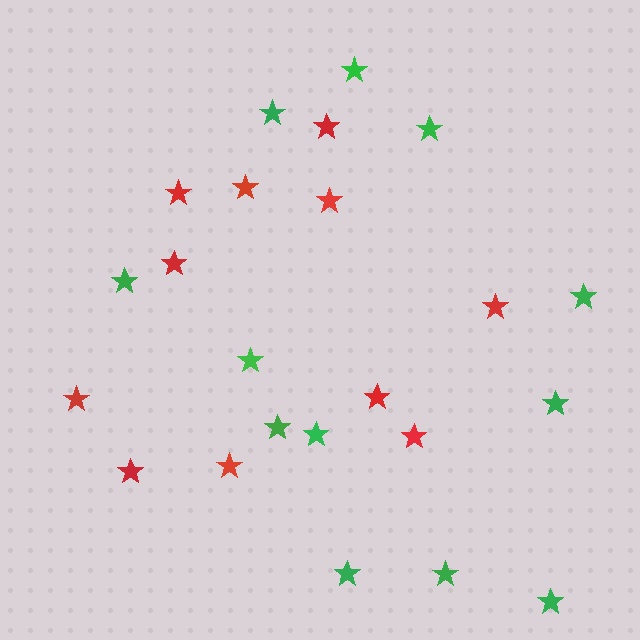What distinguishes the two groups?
There are 2 groups: one group of red stars (11) and one group of green stars (12).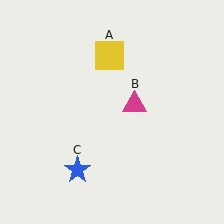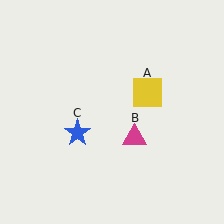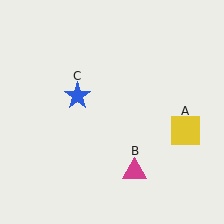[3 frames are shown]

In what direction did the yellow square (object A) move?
The yellow square (object A) moved down and to the right.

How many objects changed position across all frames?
3 objects changed position: yellow square (object A), magenta triangle (object B), blue star (object C).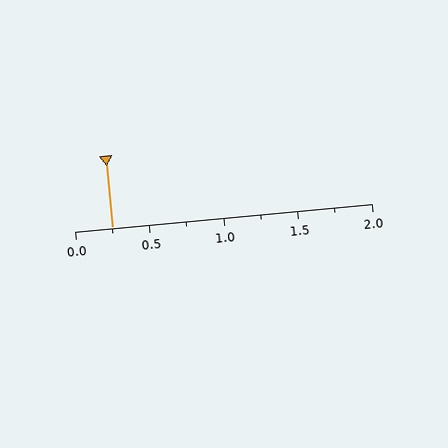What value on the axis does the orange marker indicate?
The marker indicates approximately 0.25.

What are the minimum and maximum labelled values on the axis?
The axis runs from 0.0 to 2.0.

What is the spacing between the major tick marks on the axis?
The major ticks are spaced 0.5 apart.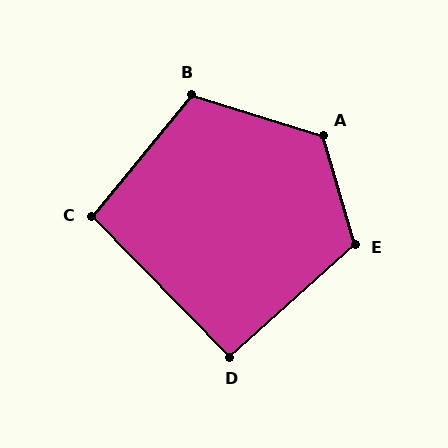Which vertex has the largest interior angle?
A, at approximately 124 degrees.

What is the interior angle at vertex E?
Approximately 115 degrees (obtuse).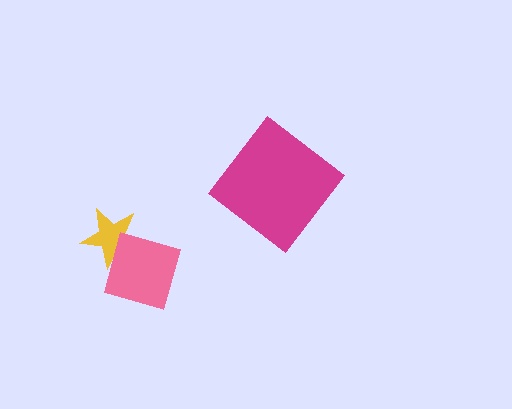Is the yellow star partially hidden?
Yes, it is partially covered by another shape.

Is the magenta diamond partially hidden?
No, no other shape covers it.